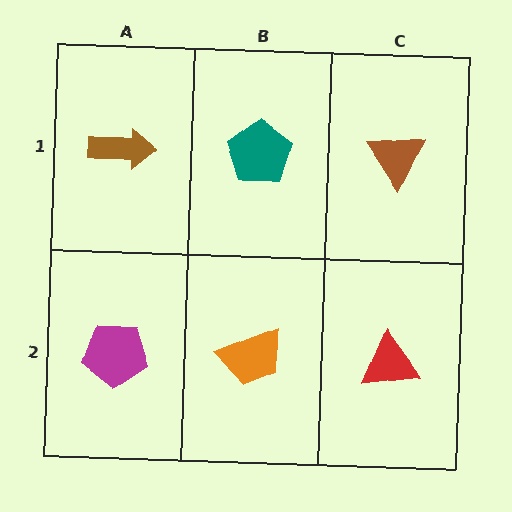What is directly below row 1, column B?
An orange trapezoid.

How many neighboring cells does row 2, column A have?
2.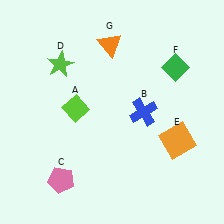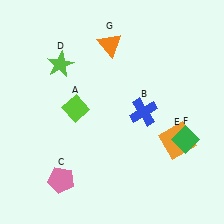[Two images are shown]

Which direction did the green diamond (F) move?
The green diamond (F) moved down.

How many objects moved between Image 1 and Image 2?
1 object moved between the two images.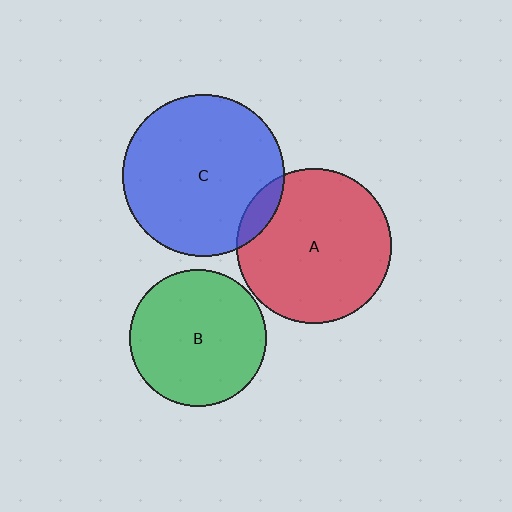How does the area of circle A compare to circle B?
Approximately 1.3 times.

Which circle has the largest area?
Circle C (blue).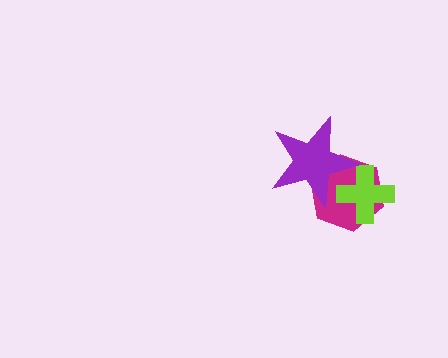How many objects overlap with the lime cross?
2 objects overlap with the lime cross.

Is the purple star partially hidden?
No, no other shape covers it.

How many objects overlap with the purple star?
2 objects overlap with the purple star.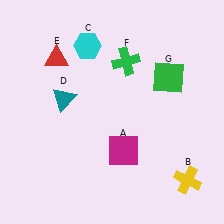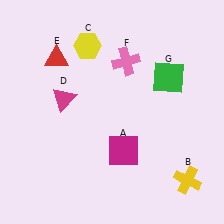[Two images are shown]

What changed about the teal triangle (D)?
In Image 1, D is teal. In Image 2, it changed to magenta.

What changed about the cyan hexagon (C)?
In Image 1, C is cyan. In Image 2, it changed to yellow.